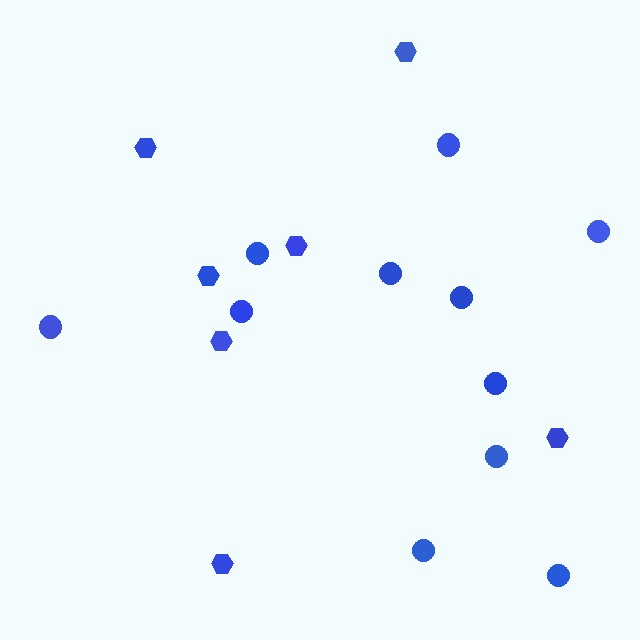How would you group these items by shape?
There are 2 groups: one group of hexagons (7) and one group of circles (11).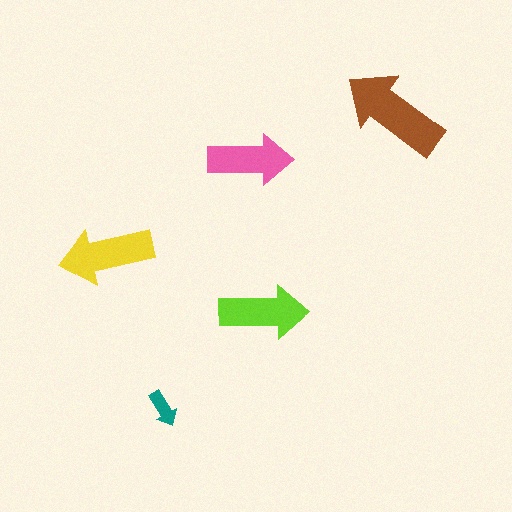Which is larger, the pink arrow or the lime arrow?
The lime one.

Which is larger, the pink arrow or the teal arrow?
The pink one.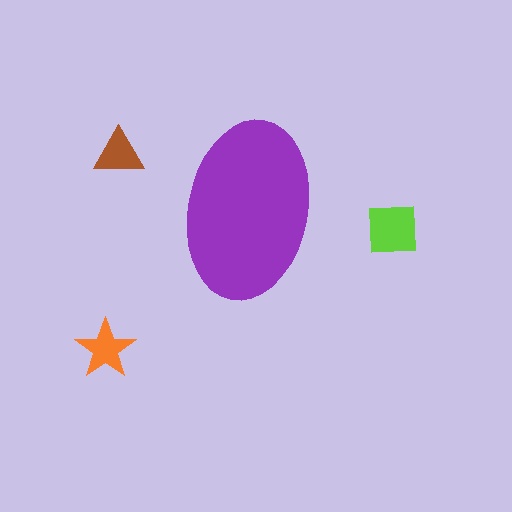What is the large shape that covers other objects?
A purple ellipse.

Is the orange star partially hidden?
No, the orange star is fully visible.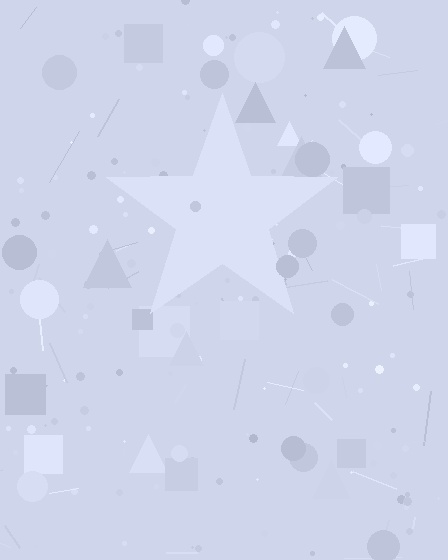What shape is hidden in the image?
A star is hidden in the image.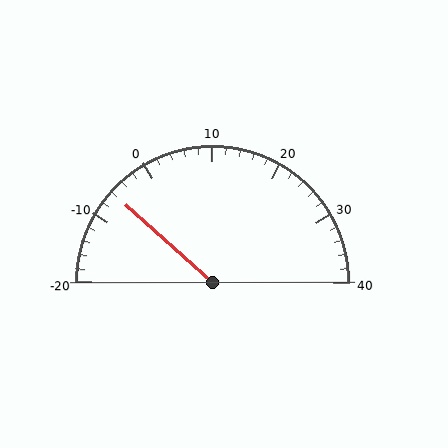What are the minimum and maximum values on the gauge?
The gauge ranges from -20 to 40.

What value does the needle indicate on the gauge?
The needle indicates approximately -6.